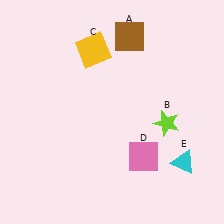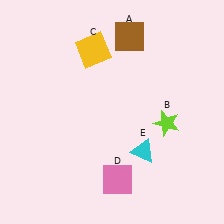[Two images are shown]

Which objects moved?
The objects that moved are: the pink square (D), the cyan triangle (E).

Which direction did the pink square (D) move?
The pink square (D) moved left.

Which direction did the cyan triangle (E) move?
The cyan triangle (E) moved left.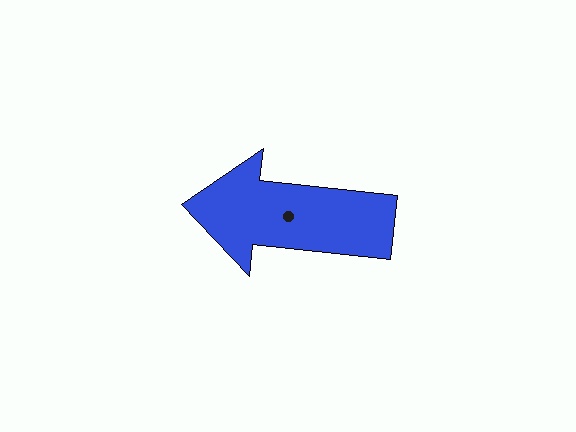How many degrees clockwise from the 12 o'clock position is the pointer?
Approximately 276 degrees.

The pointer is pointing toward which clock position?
Roughly 9 o'clock.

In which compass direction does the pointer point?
West.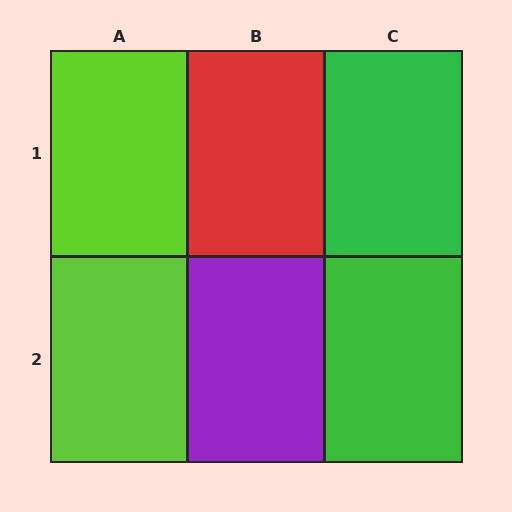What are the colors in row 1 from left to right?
Lime, red, green.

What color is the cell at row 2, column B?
Purple.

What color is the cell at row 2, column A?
Lime.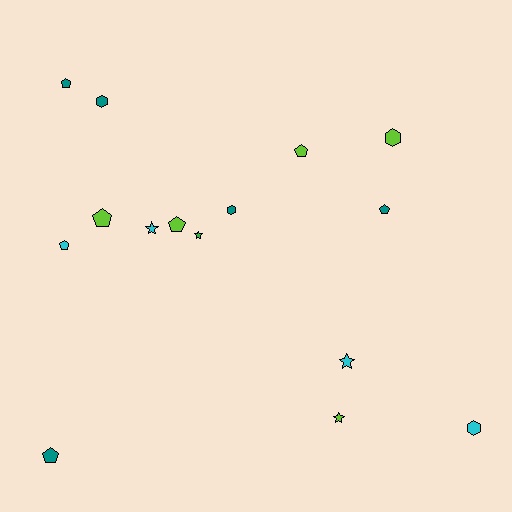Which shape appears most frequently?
Pentagon, with 7 objects.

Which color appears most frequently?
Lime, with 5 objects.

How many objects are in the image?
There are 15 objects.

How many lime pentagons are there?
There are 3 lime pentagons.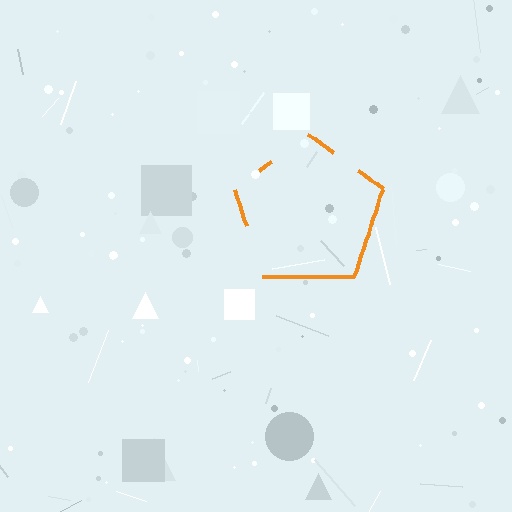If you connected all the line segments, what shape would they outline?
They would outline a pentagon.